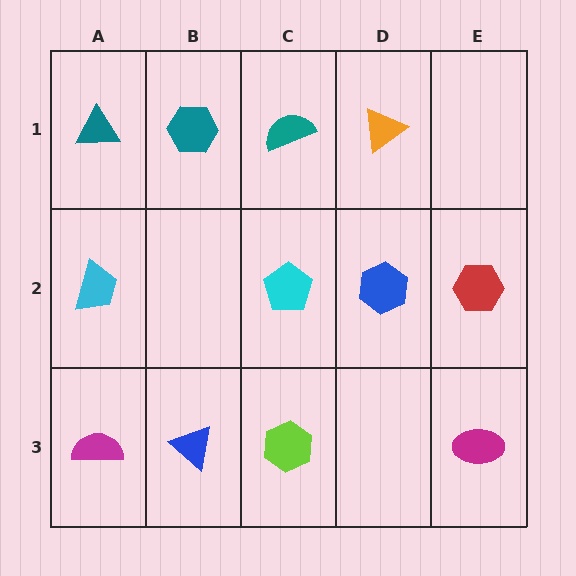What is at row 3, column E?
A magenta ellipse.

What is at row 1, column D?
An orange triangle.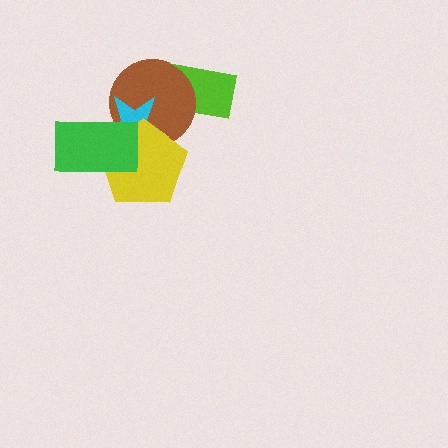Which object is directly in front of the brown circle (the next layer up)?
The cyan star is directly in front of the brown circle.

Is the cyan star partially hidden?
Yes, it is partially covered by another shape.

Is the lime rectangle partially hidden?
Yes, it is partially covered by another shape.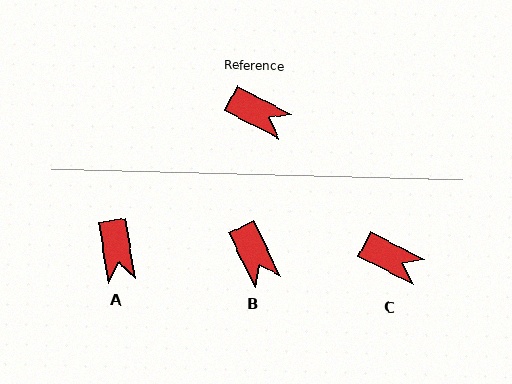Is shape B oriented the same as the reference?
No, it is off by about 38 degrees.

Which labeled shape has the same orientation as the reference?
C.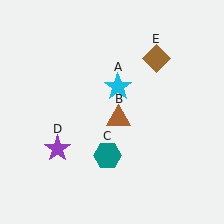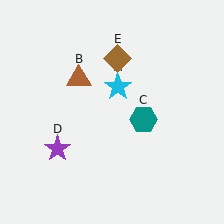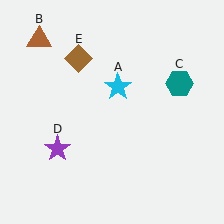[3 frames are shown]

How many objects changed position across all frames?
3 objects changed position: brown triangle (object B), teal hexagon (object C), brown diamond (object E).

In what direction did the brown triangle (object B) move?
The brown triangle (object B) moved up and to the left.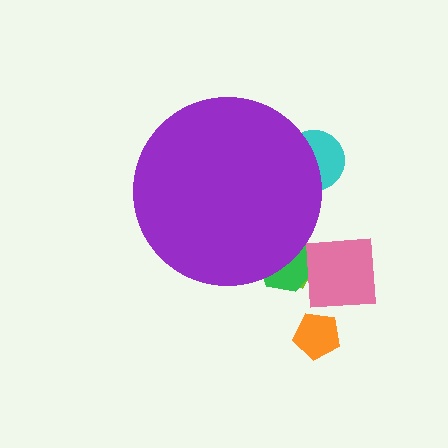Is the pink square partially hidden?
No, the pink square is fully visible.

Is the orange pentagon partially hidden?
No, the orange pentagon is fully visible.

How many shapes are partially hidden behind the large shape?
3 shapes are partially hidden.